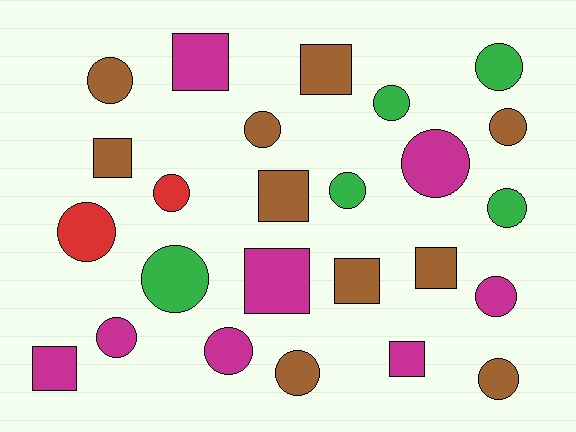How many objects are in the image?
There are 25 objects.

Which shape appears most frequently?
Circle, with 16 objects.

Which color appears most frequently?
Brown, with 10 objects.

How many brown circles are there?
There are 5 brown circles.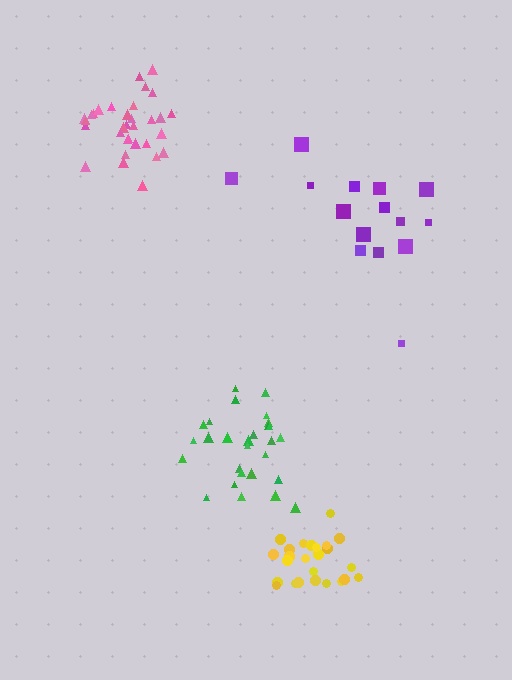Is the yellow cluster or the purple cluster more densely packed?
Yellow.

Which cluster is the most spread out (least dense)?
Purple.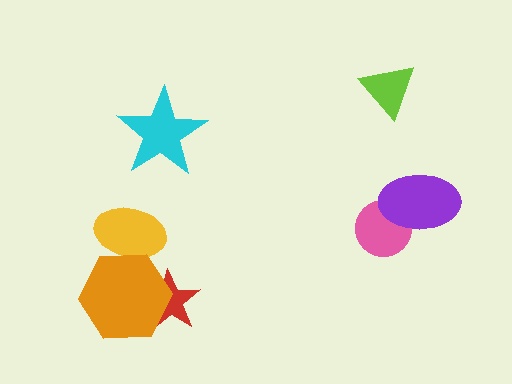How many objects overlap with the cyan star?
0 objects overlap with the cyan star.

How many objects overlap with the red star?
1 object overlaps with the red star.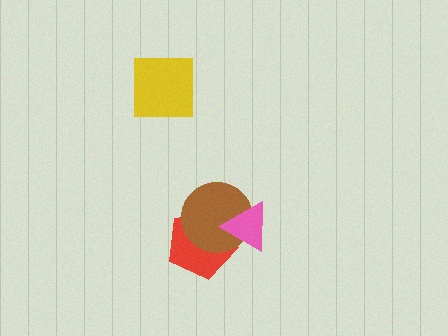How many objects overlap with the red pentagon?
2 objects overlap with the red pentagon.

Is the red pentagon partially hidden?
Yes, it is partially covered by another shape.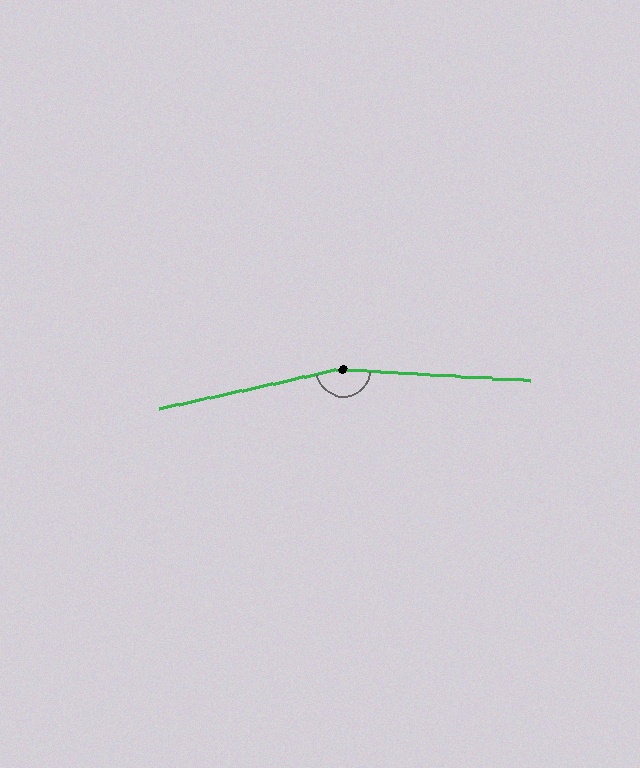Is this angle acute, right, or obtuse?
It is obtuse.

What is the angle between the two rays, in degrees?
Approximately 165 degrees.